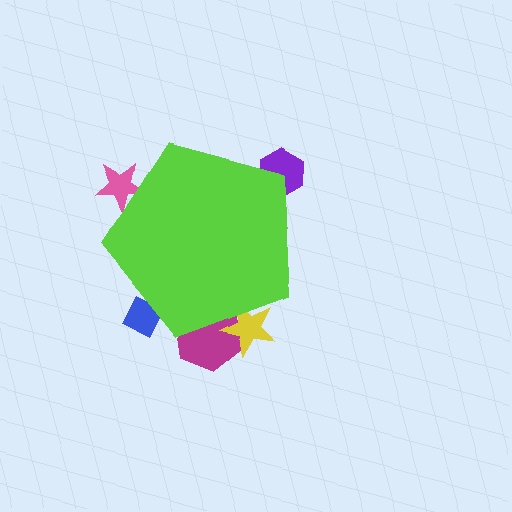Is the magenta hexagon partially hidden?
Yes, the magenta hexagon is partially hidden behind the lime pentagon.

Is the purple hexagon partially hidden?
Yes, the purple hexagon is partially hidden behind the lime pentagon.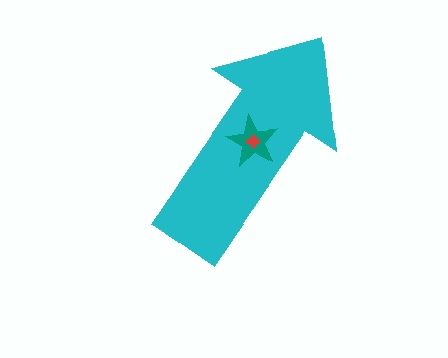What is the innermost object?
The red cross.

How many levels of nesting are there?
3.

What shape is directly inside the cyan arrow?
The teal star.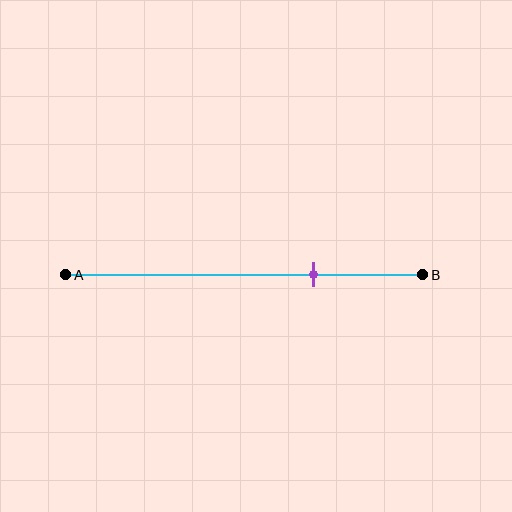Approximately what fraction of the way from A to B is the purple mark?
The purple mark is approximately 70% of the way from A to B.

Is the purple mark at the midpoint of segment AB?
No, the mark is at about 70% from A, not at the 50% midpoint.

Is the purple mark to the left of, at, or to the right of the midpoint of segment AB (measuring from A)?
The purple mark is to the right of the midpoint of segment AB.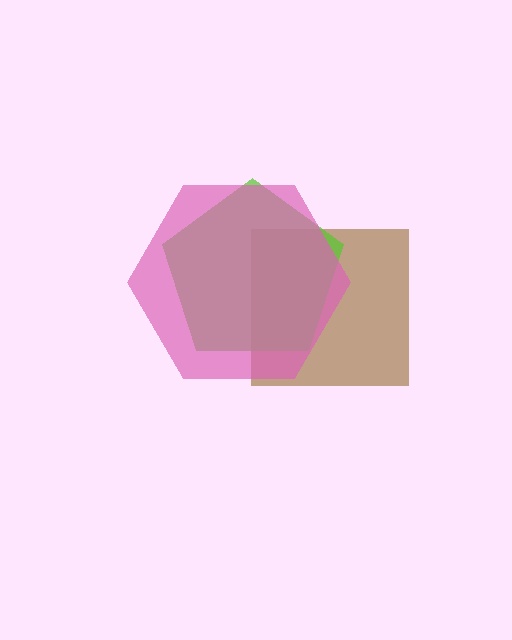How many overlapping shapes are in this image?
There are 3 overlapping shapes in the image.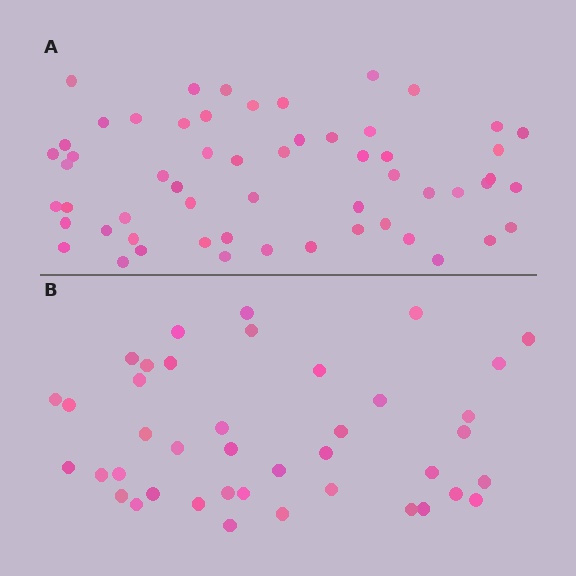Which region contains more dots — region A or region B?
Region A (the top region) has more dots.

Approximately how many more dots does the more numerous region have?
Region A has approximately 15 more dots than region B.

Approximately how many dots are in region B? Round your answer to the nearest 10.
About 40 dots. (The exact count is 41, which rounds to 40.)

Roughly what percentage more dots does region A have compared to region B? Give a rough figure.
About 40% more.